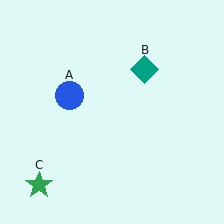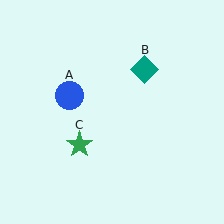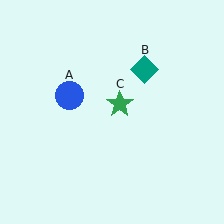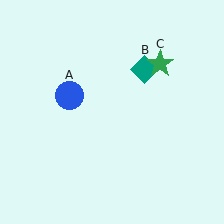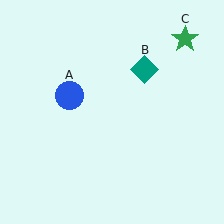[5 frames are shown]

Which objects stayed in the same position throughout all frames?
Blue circle (object A) and teal diamond (object B) remained stationary.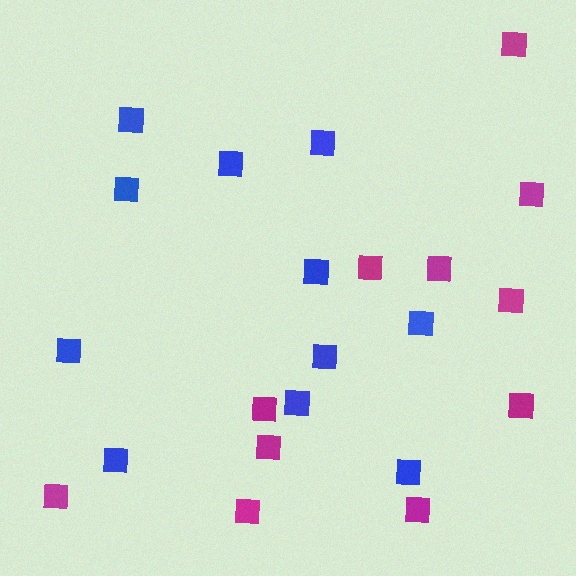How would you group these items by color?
There are 2 groups: one group of blue squares (11) and one group of magenta squares (11).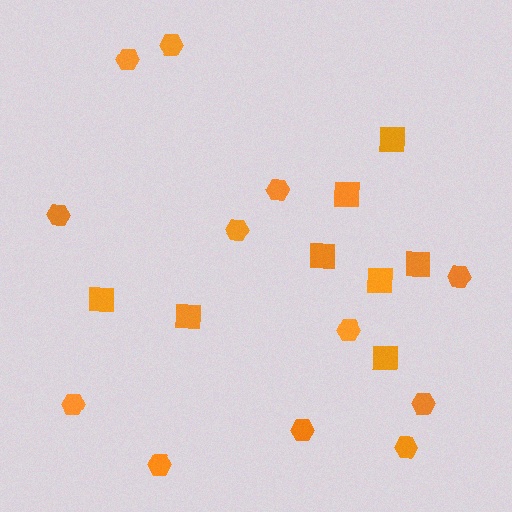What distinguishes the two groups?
There are 2 groups: one group of squares (8) and one group of hexagons (12).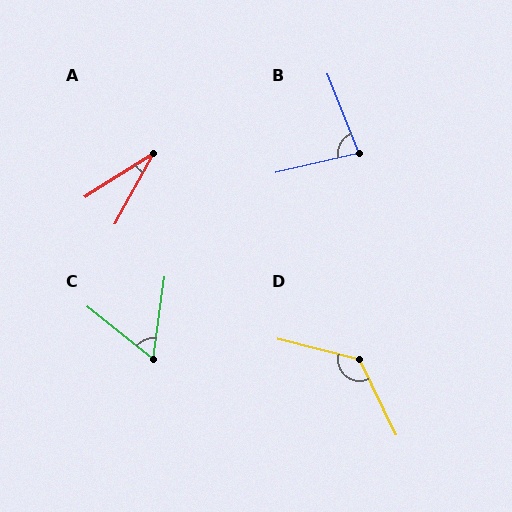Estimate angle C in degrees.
Approximately 59 degrees.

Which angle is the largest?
D, at approximately 130 degrees.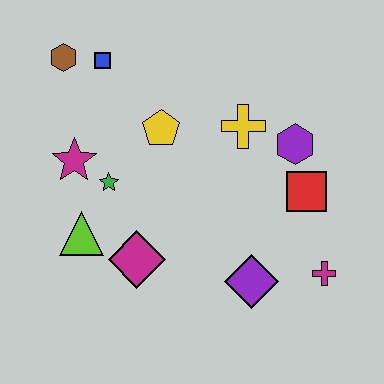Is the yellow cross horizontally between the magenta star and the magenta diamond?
No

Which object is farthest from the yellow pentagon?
The magenta cross is farthest from the yellow pentagon.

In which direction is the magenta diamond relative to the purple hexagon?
The magenta diamond is to the left of the purple hexagon.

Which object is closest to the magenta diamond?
The lime triangle is closest to the magenta diamond.